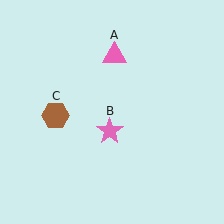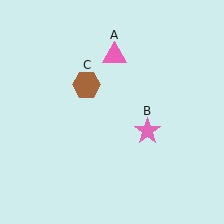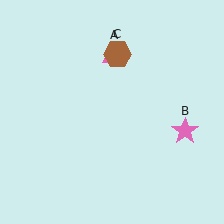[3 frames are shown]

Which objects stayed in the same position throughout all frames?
Pink triangle (object A) remained stationary.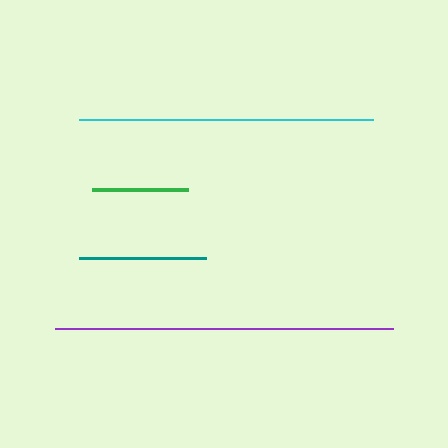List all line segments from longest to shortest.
From longest to shortest: purple, cyan, teal, green.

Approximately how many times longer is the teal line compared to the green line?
The teal line is approximately 1.3 times the length of the green line.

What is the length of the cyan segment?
The cyan segment is approximately 294 pixels long.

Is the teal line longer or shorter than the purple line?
The purple line is longer than the teal line.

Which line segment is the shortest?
The green line is the shortest at approximately 96 pixels.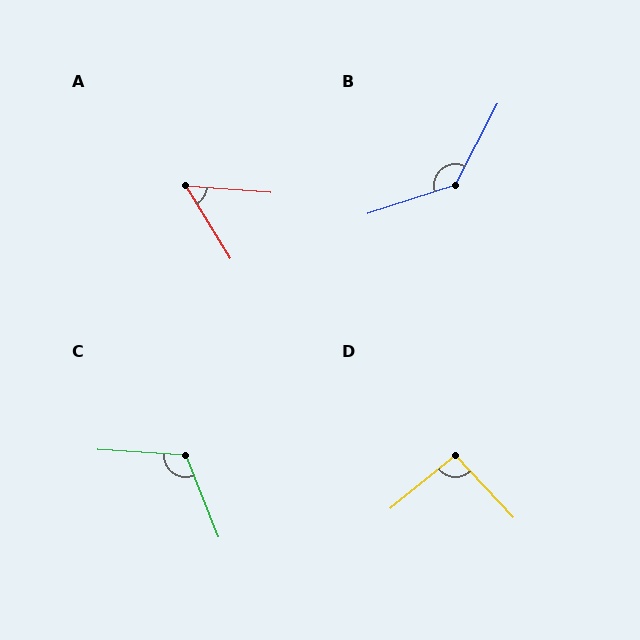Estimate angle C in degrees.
Approximately 115 degrees.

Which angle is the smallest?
A, at approximately 54 degrees.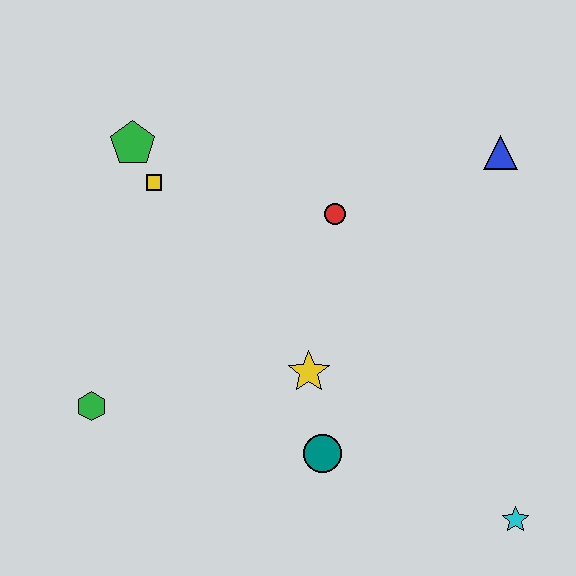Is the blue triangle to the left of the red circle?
No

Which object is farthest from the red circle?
The cyan star is farthest from the red circle.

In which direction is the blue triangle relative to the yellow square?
The blue triangle is to the right of the yellow square.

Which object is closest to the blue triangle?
The red circle is closest to the blue triangle.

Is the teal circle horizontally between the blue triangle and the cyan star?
No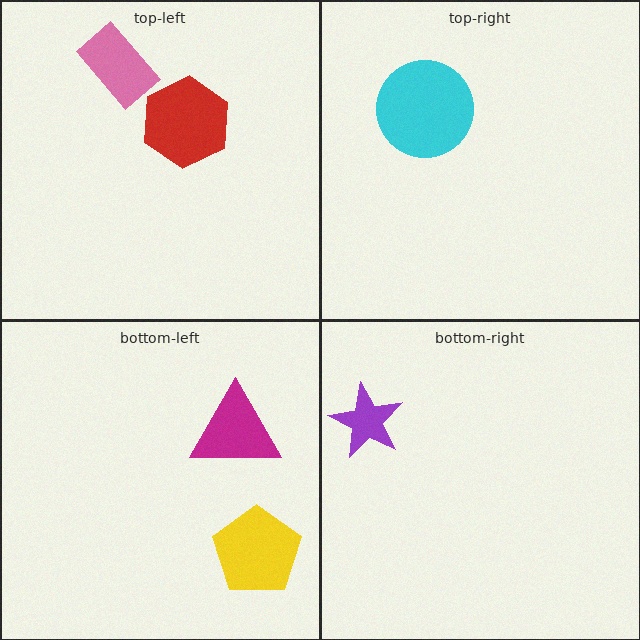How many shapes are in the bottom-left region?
2.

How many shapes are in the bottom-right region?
1.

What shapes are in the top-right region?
The cyan circle.